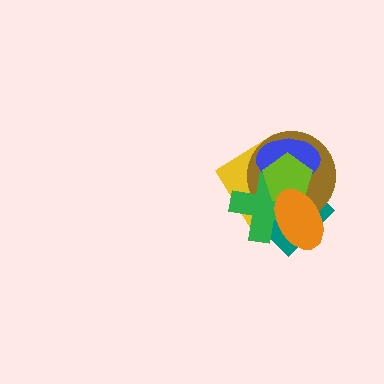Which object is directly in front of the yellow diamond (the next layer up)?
The brown circle is directly in front of the yellow diamond.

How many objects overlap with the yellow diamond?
6 objects overlap with the yellow diamond.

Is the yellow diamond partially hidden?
Yes, it is partially covered by another shape.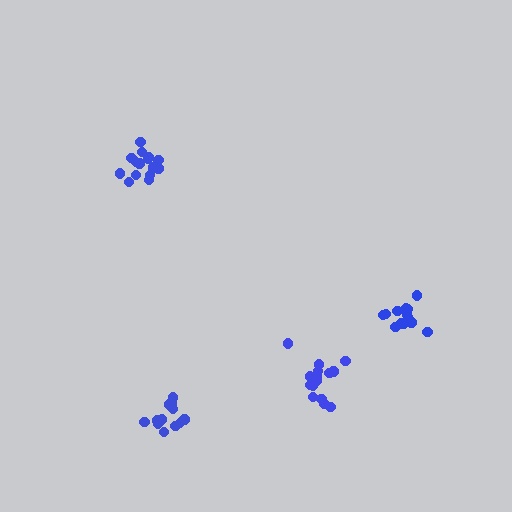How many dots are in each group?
Group 1: 16 dots, Group 2: 13 dots, Group 3: 15 dots, Group 4: 12 dots (56 total).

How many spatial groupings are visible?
There are 4 spatial groupings.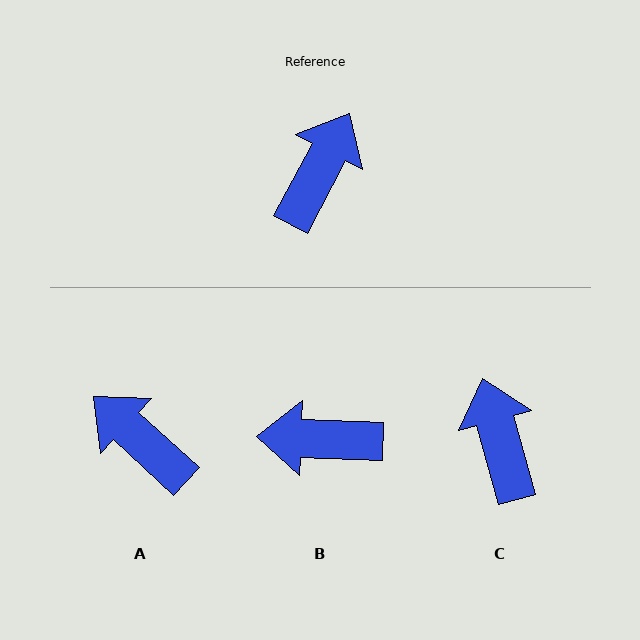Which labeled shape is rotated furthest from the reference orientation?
B, about 116 degrees away.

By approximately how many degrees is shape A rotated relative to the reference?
Approximately 75 degrees counter-clockwise.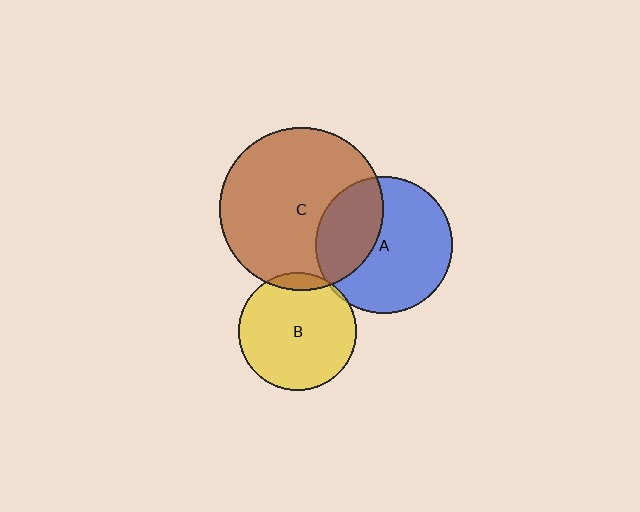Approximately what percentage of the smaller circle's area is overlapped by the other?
Approximately 35%.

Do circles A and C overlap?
Yes.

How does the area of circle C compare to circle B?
Approximately 1.9 times.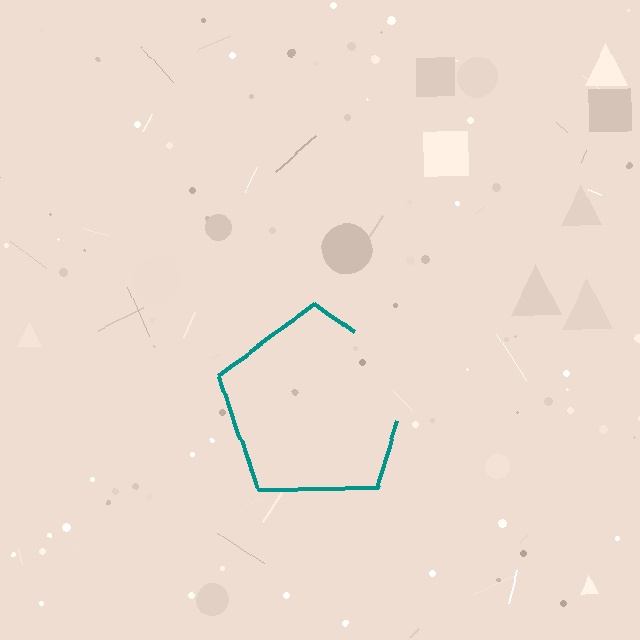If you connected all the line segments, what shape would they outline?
They would outline a pentagon.